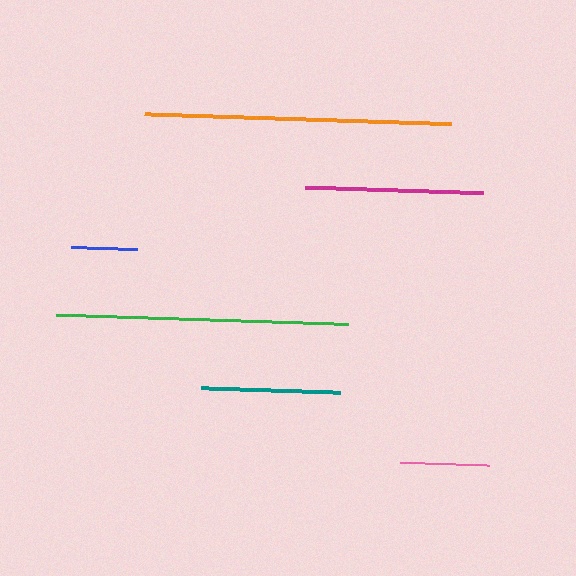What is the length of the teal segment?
The teal segment is approximately 139 pixels long.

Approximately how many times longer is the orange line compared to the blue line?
The orange line is approximately 4.7 times the length of the blue line.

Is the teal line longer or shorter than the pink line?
The teal line is longer than the pink line.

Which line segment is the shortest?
The blue line is the shortest at approximately 65 pixels.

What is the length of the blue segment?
The blue segment is approximately 65 pixels long.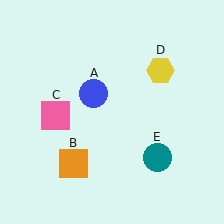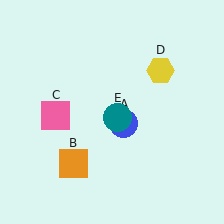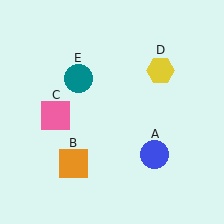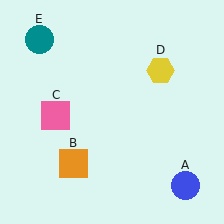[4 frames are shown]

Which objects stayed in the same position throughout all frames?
Orange square (object B) and pink square (object C) and yellow hexagon (object D) remained stationary.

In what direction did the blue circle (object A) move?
The blue circle (object A) moved down and to the right.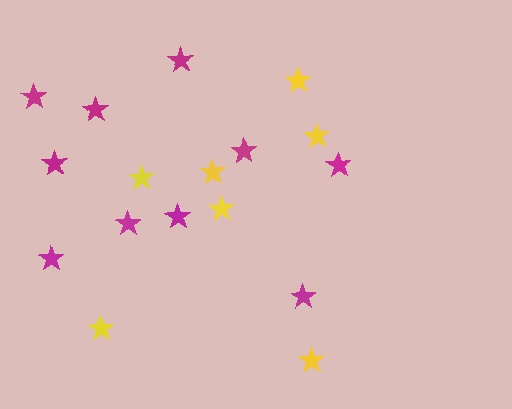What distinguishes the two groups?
There are 2 groups: one group of yellow stars (7) and one group of magenta stars (10).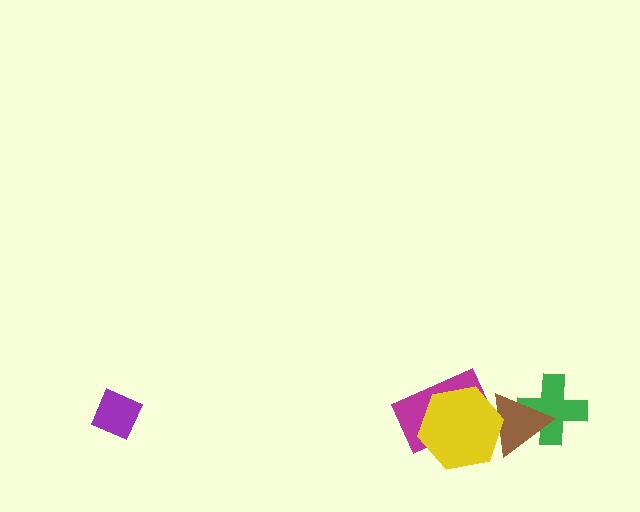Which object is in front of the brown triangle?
The yellow hexagon is in front of the brown triangle.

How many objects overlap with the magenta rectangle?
1 object overlaps with the magenta rectangle.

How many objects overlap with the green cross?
1 object overlaps with the green cross.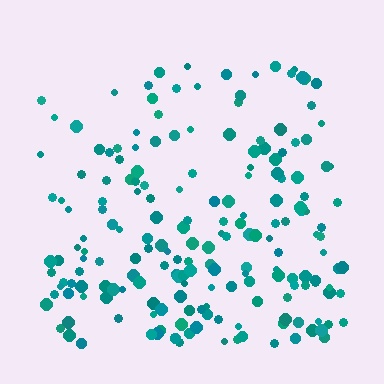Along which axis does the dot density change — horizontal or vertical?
Vertical.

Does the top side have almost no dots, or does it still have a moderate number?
Still a moderate number, just noticeably fewer than the bottom.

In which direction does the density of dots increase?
From top to bottom, with the bottom side densest.